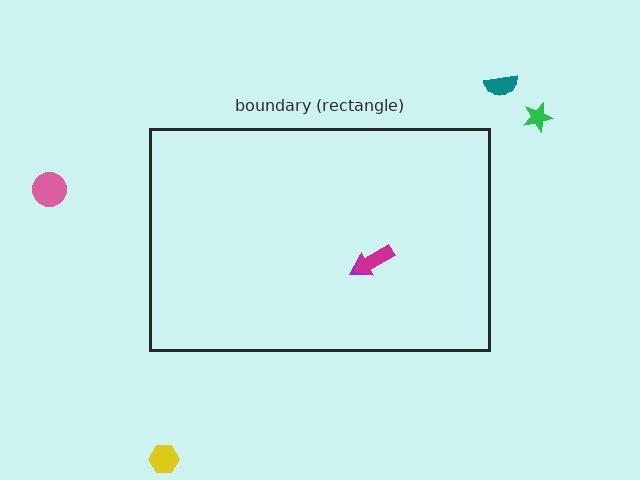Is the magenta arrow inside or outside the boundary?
Inside.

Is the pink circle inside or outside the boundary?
Outside.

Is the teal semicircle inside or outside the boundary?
Outside.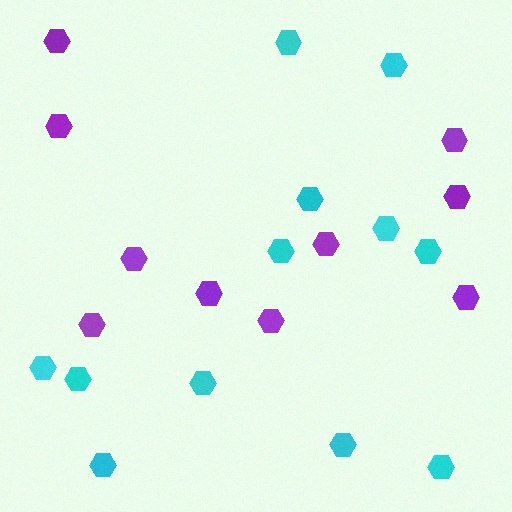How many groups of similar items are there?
There are 2 groups: one group of purple hexagons (10) and one group of cyan hexagons (12).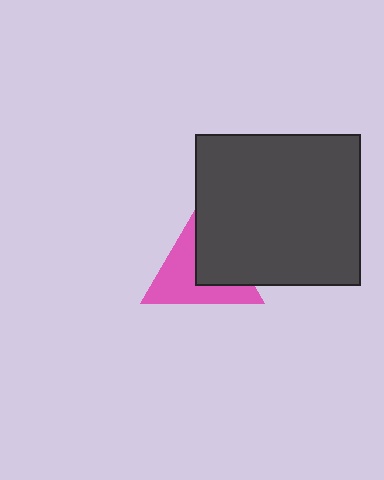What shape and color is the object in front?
The object in front is a dark gray rectangle.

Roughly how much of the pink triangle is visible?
About half of it is visible (roughly 57%).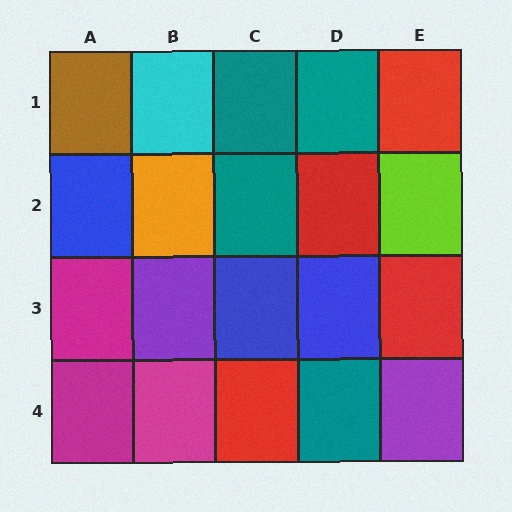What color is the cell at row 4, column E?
Purple.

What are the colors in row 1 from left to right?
Brown, cyan, teal, teal, red.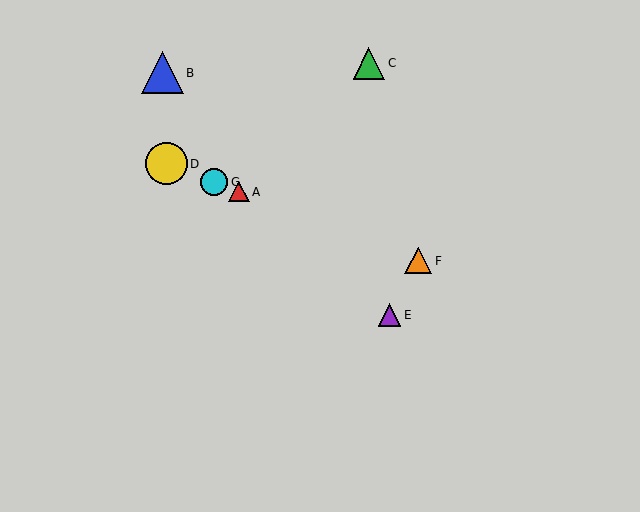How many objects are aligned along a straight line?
4 objects (A, D, F, G) are aligned along a straight line.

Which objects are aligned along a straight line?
Objects A, D, F, G are aligned along a straight line.